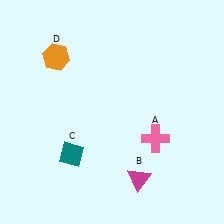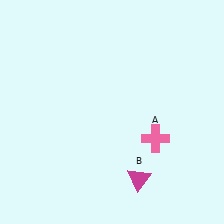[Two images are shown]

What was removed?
The teal diamond (C), the orange hexagon (D) were removed in Image 2.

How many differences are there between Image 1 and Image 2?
There are 2 differences between the two images.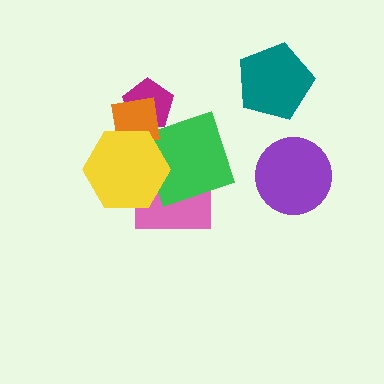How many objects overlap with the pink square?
2 objects overlap with the pink square.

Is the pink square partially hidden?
Yes, it is partially covered by another shape.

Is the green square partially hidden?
Yes, it is partially covered by another shape.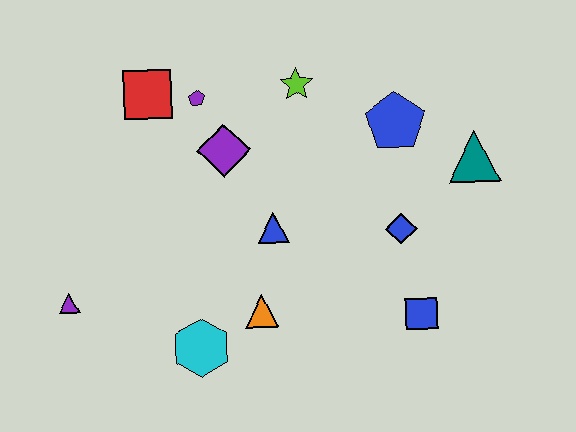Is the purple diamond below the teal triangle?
No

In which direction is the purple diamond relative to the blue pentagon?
The purple diamond is to the left of the blue pentagon.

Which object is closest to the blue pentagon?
The teal triangle is closest to the blue pentagon.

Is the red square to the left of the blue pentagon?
Yes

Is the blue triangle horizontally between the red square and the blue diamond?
Yes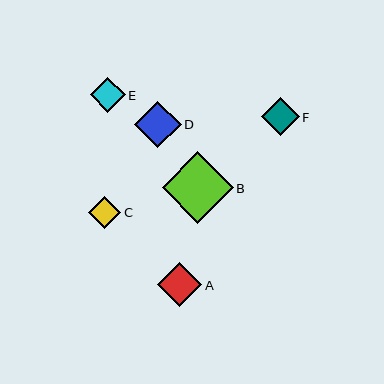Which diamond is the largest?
Diamond B is the largest with a size of approximately 71 pixels.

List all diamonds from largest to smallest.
From largest to smallest: B, D, A, F, E, C.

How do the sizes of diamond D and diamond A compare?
Diamond D and diamond A are approximately the same size.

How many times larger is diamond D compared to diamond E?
Diamond D is approximately 1.3 times the size of diamond E.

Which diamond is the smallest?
Diamond C is the smallest with a size of approximately 32 pixels.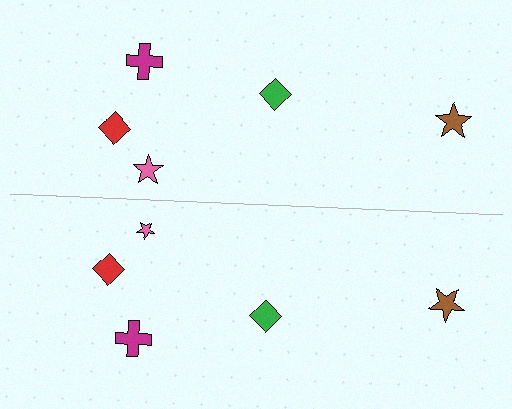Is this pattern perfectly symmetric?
No, the pattern is not perfectly symmetric. The pink star on the bottom side has a different size than its mirror counterpart.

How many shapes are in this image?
There are 10 shapes in this image.